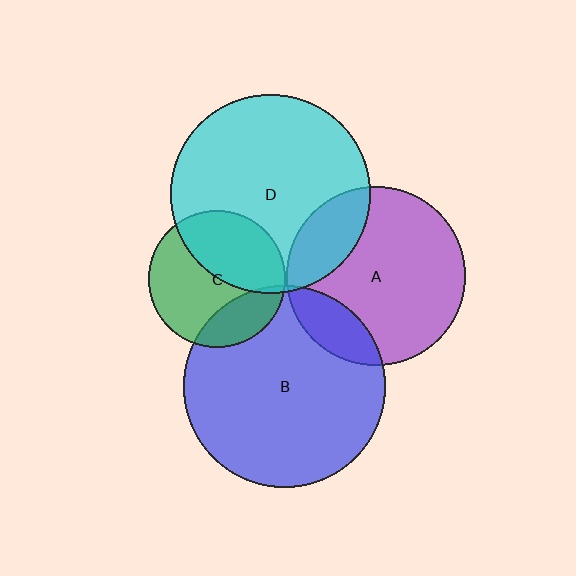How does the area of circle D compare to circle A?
Approximately 1.2 times.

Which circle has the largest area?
Circle B (blue).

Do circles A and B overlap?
Yes.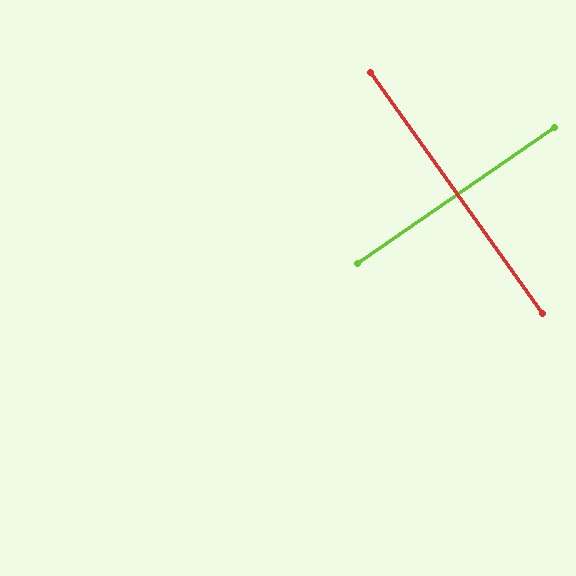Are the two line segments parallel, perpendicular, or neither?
Perpendicular — they meet at approximately 89°.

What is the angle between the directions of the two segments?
Approximately 89 degrees.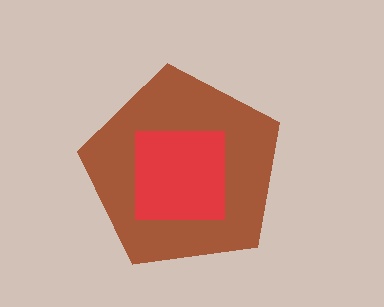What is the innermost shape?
The red square.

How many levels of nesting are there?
2.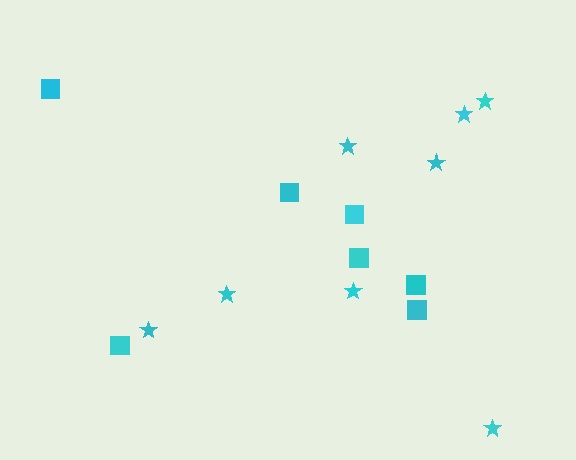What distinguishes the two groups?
There are 2 groups: one group of stars (8) and one group of squares (7).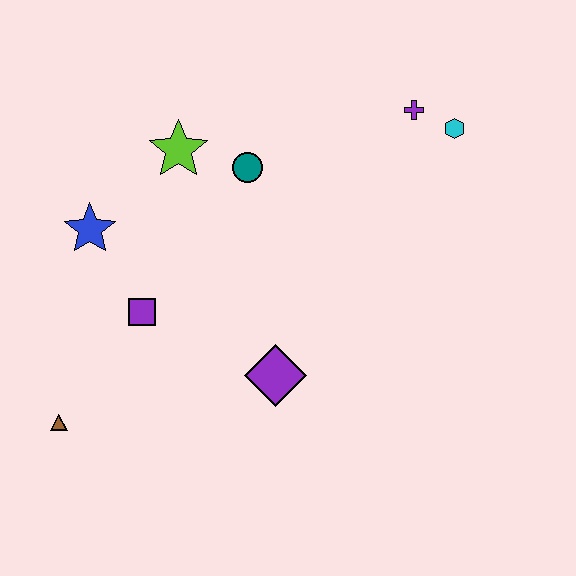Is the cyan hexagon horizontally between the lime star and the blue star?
No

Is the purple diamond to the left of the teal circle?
No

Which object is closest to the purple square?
The blue star is closest to the purple square.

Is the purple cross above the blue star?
Yes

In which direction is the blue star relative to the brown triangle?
The blue star is above the brown triangle.